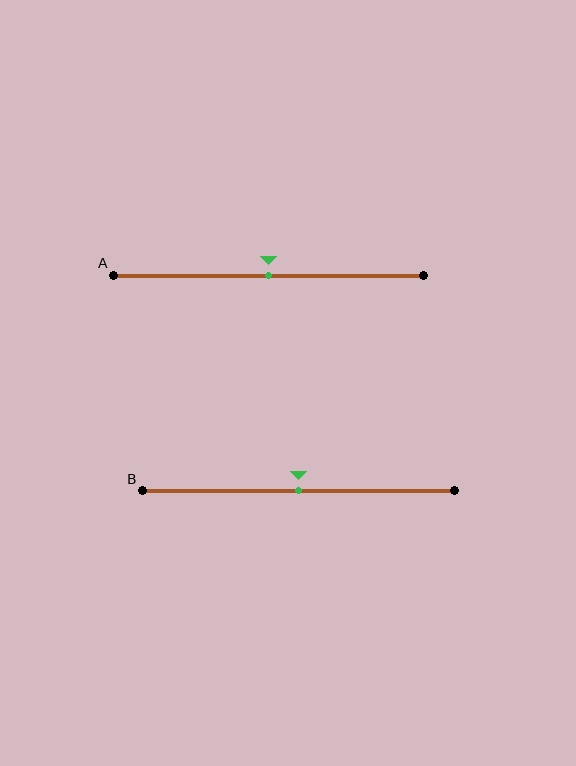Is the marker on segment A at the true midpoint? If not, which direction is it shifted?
Yes, the marker on segment A is at the true midpoint.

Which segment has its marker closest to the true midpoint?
Segment A has its marker closest to the true midpoint.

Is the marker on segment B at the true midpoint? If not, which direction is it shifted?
Yes, the marker on segment B is at the true midpoint.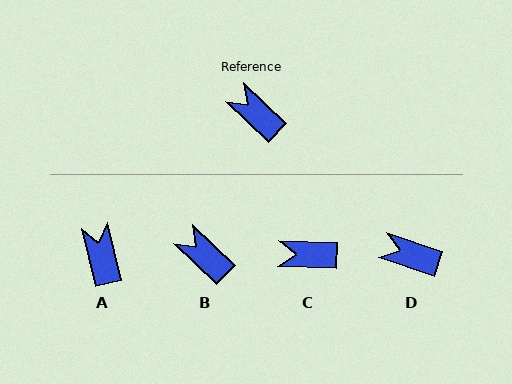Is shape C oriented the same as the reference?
No, it is off by about 41 degrees.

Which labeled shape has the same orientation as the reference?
B.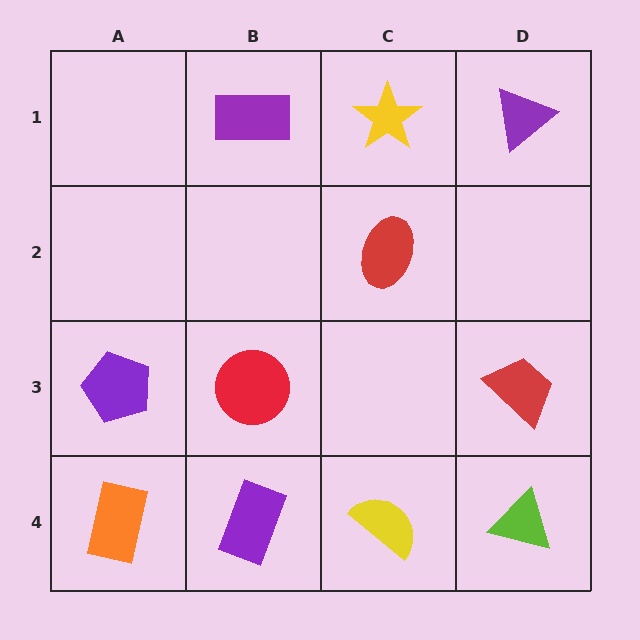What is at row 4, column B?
A purple rectangle.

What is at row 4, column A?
An orange rectangle.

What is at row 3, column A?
A purple pentagon.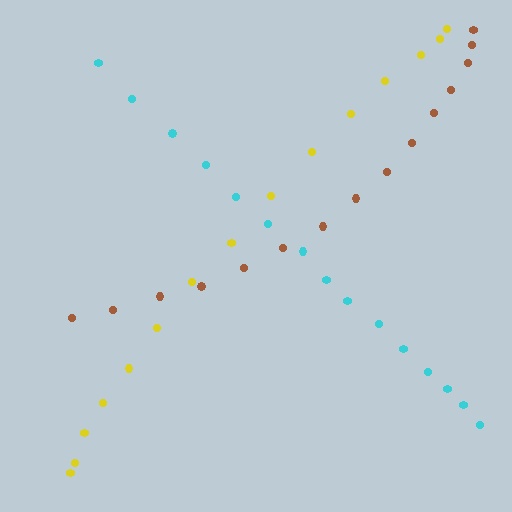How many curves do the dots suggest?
There are 3 distinct paths.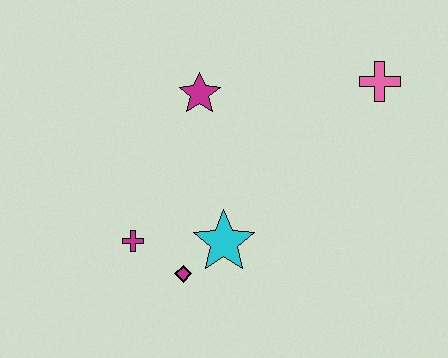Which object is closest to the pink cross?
The magenta star is closest to the pink cross.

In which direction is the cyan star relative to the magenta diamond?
The cyan star is to the right of the magenta diamond.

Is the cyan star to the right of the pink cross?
No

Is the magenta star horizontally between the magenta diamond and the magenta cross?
No